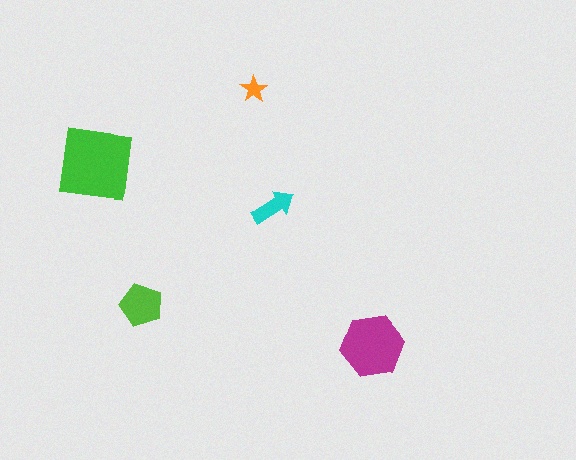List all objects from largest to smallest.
The green square, the magenta hexagon, the lime pentagon, the cyan arrow, the orange star.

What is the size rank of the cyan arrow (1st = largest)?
4th.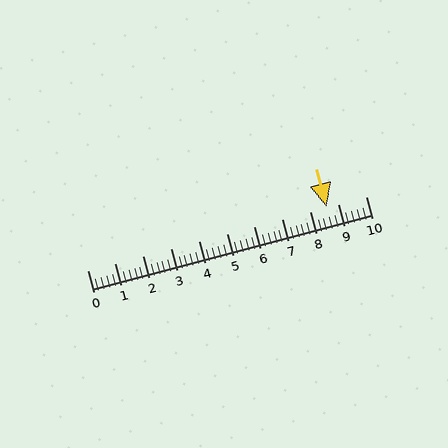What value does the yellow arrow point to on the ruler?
The yellow arrow points to approximately 8.6.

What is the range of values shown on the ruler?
The ruler shows values from 0 to 10.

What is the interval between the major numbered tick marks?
The major tick marks are spaced 1 units apart.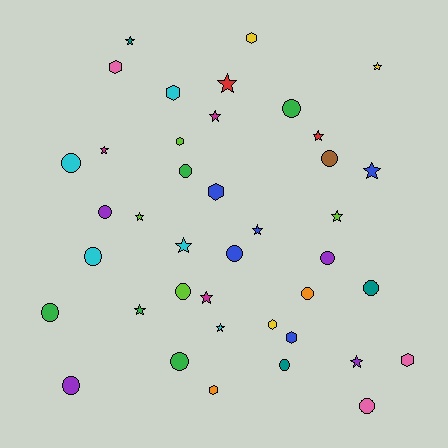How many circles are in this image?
There are 16 circles.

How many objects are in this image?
There are 40 objects.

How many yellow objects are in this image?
There are 3 yellow objects.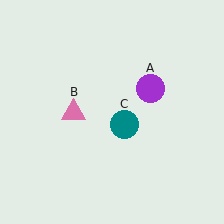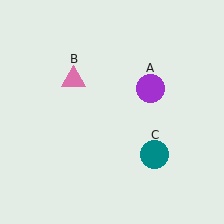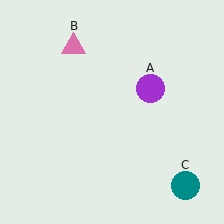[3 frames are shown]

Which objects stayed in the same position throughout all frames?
Purple circle (object A) remained stationary.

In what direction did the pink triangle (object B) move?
The pink triangle (object B) moved up.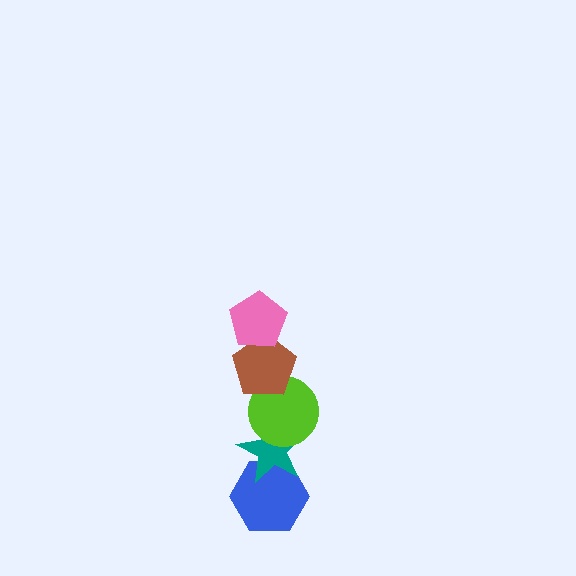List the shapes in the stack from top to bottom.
From top to bottom: the pink pentagon, the brown pentagon, the lime circle, the teal star, the blue hexagon.